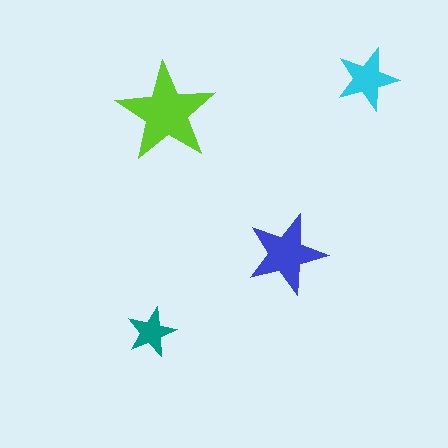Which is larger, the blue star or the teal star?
The blue one.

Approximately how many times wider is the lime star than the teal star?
About 2 times wider.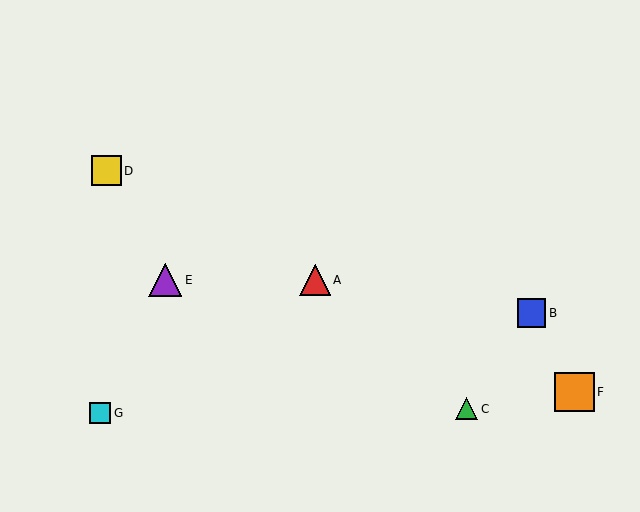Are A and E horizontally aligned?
Yes, both are at y≈280.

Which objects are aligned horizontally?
Objects A, E are aligned horizontally.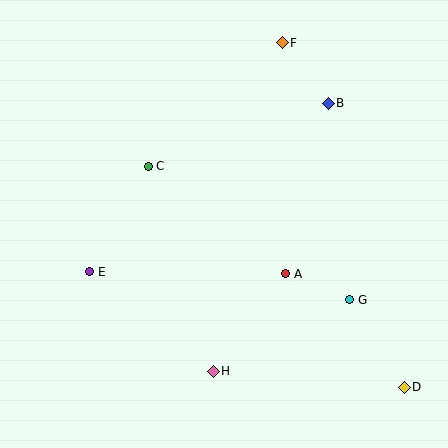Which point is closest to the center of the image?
Point A at (286, 274) is closest to the center.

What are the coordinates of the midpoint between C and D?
The midpoint between C and D is at (276, 277).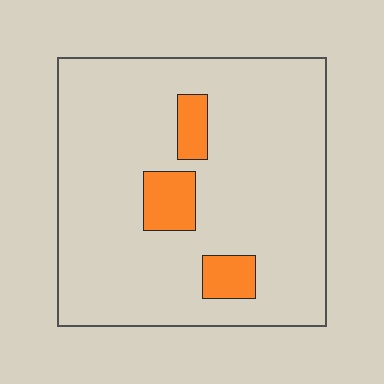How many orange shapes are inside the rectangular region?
3.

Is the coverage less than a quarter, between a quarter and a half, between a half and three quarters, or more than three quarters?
Less than a quarter.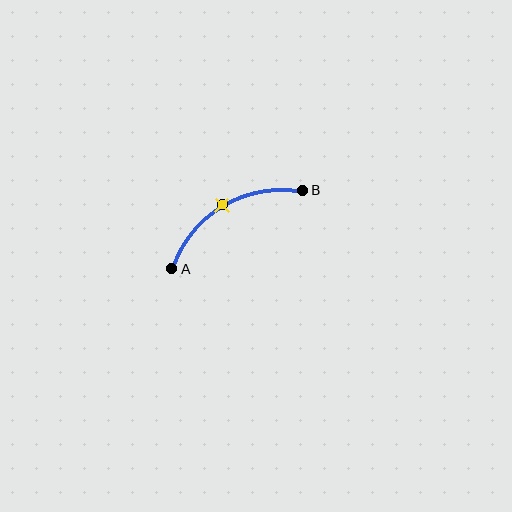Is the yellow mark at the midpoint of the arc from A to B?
Yes. The yellow mark lies on the arc at equal arc-length from both A and B — it is the arc midpoint.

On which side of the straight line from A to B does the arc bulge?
The arc bulges above the straight line connecting A and B.